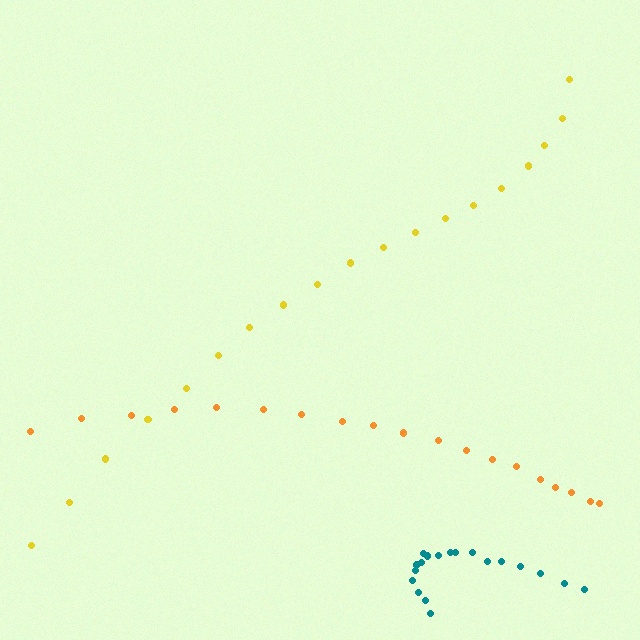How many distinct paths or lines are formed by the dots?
There are 3 distinct paths.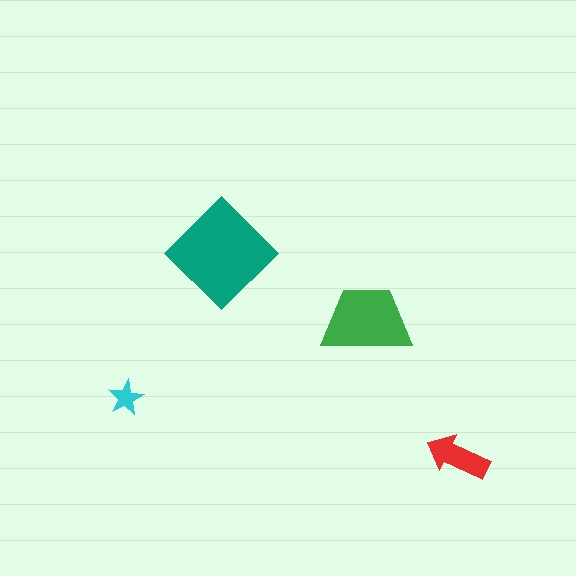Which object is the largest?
The teal diamond.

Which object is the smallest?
The cyan star.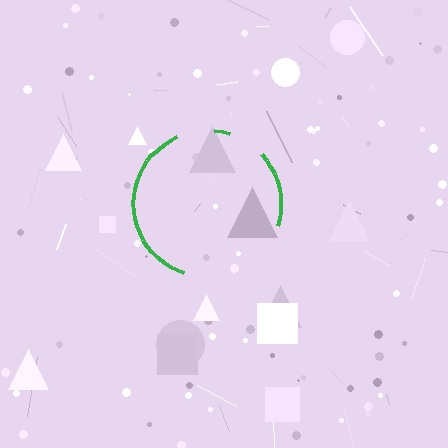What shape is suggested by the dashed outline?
The dashed outline suggests a circle.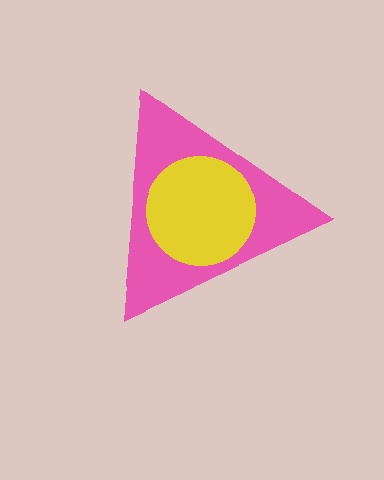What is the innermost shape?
The yellow circle.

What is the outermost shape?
The pink triangle.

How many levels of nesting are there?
2.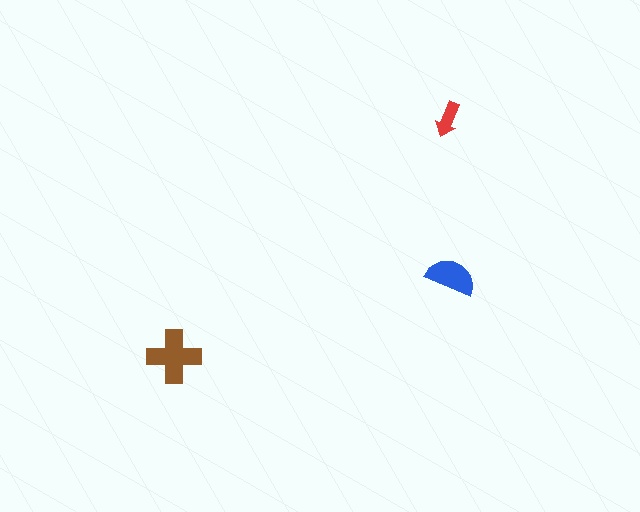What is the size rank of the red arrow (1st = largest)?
3rd.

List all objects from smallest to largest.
The red arrow, the blue semicircle, the brown cross.